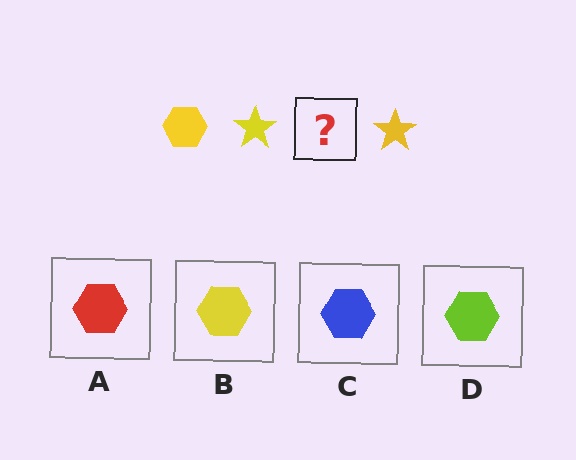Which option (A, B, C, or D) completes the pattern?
B.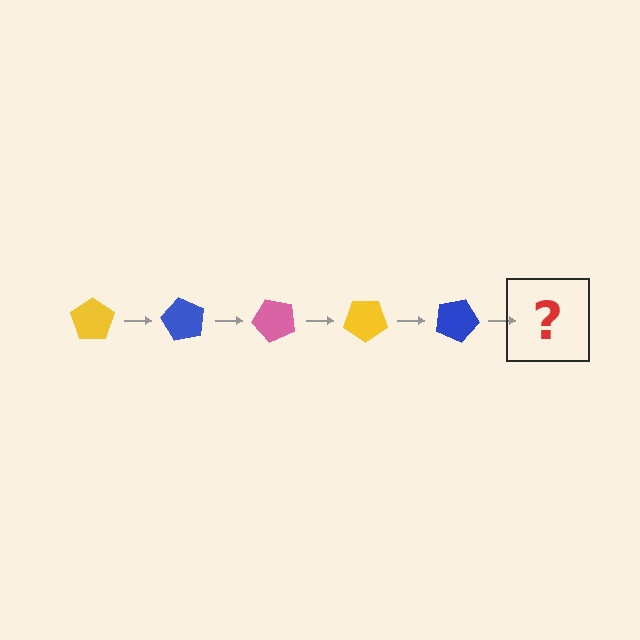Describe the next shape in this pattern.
It should be a pink pentagon, rotated 300 degrees from the start.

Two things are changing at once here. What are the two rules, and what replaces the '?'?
The two rules are that it rotates 60 degrees each step and the color cycles through yellow, blue, and pink. The '?' should be a pink pentagon, rotated 300 degrees from the start.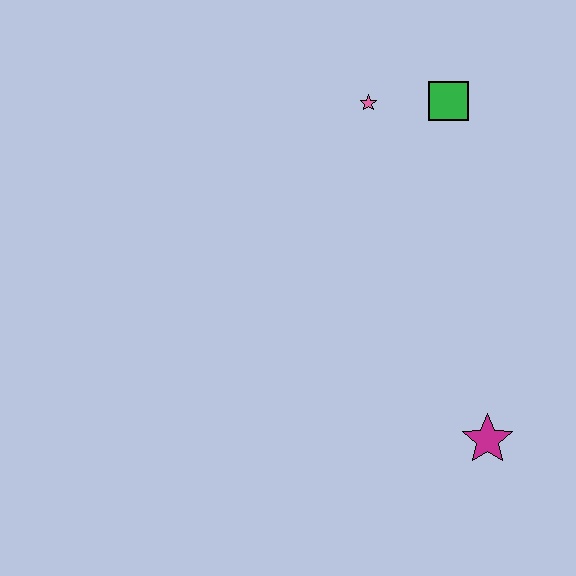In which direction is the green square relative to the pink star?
The green square is to the right of the pink star.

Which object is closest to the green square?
The pink star is closest to the green square.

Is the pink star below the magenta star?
No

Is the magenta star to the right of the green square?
Yes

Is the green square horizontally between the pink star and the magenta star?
Yes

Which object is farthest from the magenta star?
The pink star is farthest from the magenta star.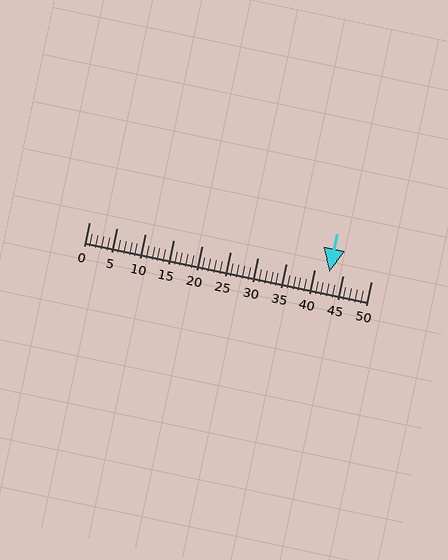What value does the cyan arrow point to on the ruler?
The cyan arrow points to approximately 43.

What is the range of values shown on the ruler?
The ruler shows values from 0 to 50.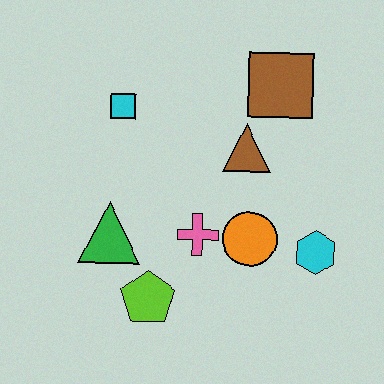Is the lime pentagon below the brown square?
Yes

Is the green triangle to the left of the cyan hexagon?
Yes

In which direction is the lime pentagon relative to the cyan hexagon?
The lime pentagon is to the left of the cyan hexagon.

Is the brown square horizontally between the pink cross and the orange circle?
No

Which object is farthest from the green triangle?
The brown square is farthest from the green triangle.